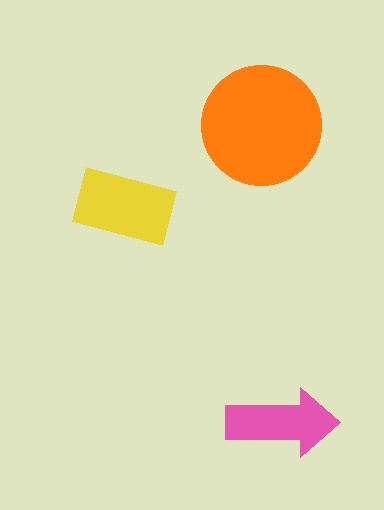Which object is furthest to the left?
The yellow rectangle is leftmost.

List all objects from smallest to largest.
The pink arrow, the yellow rectangle, the orange circle.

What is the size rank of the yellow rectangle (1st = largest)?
2nd.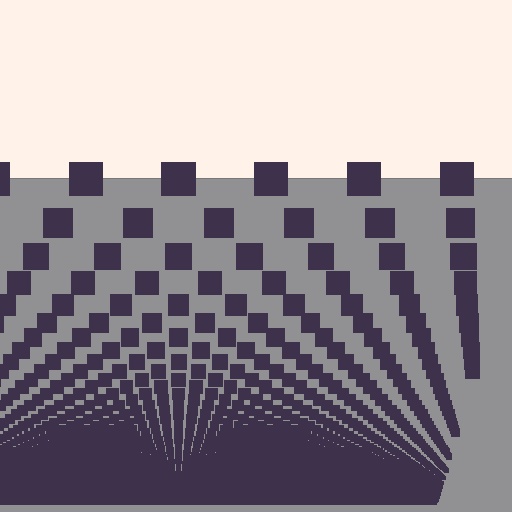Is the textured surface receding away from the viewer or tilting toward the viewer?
The surface appears to tilt toward the viewer. Texture elements get larger and sparser toward the top.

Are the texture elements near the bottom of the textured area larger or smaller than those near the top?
Smaller. The gradient is inverted — elements near the bottom are smaller and denser.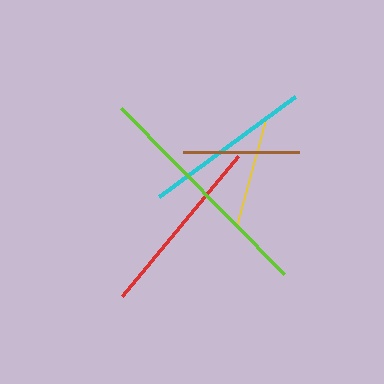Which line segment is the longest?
The lime line is the longest at approximately 233 pixels.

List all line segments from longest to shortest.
From longest to shortest: lime, red, cyan, brown, yellow.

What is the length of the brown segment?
The brown segment is approximately 117 pixels long.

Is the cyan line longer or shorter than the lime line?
The lime line is longer than the cyan line.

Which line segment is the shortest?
The yellow line is the shortest at approximately 114 pixels.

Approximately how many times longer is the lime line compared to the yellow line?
The lime line is approximately 2.1 times the length of the yellow line.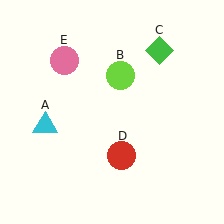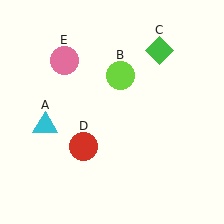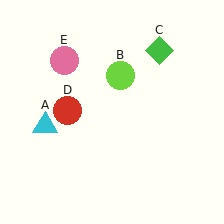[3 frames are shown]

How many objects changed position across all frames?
1 object changed position: red circle (object D).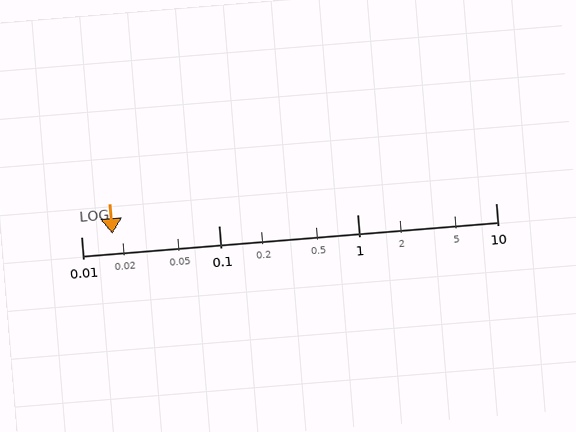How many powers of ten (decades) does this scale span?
The scale spans 3 decades, from 0.01 to 10.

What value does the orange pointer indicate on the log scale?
The pointer indicates approximately 0.017.